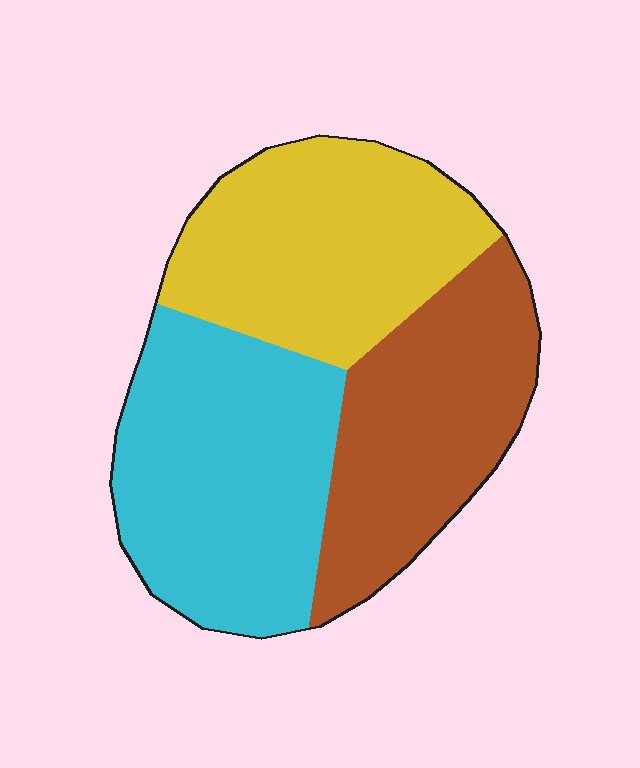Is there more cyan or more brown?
Cyan.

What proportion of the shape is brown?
Brown covers about 30% of the shape.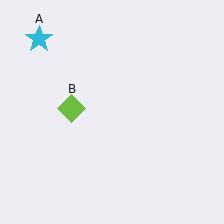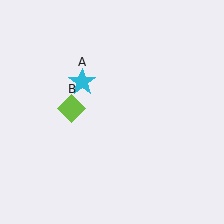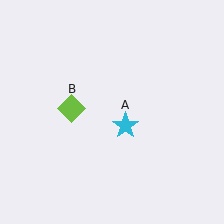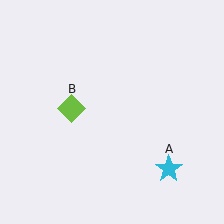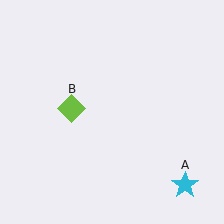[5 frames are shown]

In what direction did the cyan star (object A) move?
The cyan star (object A) moved down and to the right.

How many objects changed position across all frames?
1 object changed position: cyan star (object A).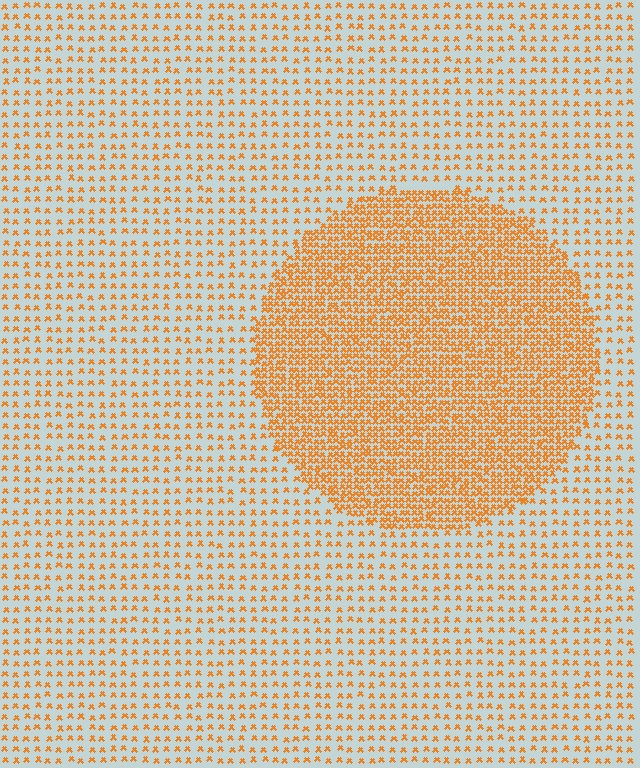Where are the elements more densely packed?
The elements are more densely packed inside the circle boundary.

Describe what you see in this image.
The image contains small orange elements arranged at two different densities. A circle-shaped region is visible where the elements are more densely packed than the surrounding area.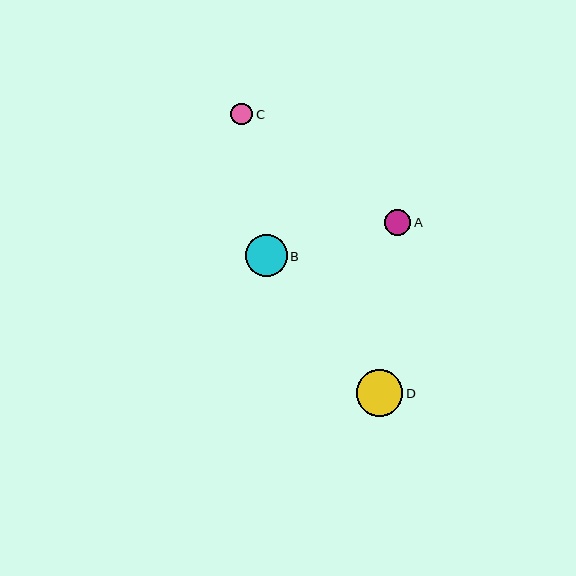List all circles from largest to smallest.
From largest to smallest: D, B, A, C.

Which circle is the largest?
Circle D is the largest with a size of approximately 47 pixels.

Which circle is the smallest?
Circle C is the smallest with a size of approximately 22 pixels.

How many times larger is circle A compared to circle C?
Circle A is approximately 1.2 times the size of circle C.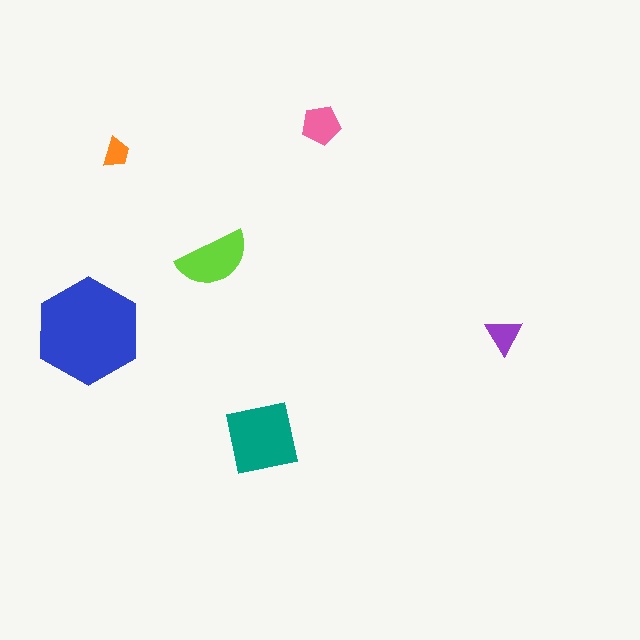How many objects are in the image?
There are 6 objects in the image.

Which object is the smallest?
The orange trapezoid.